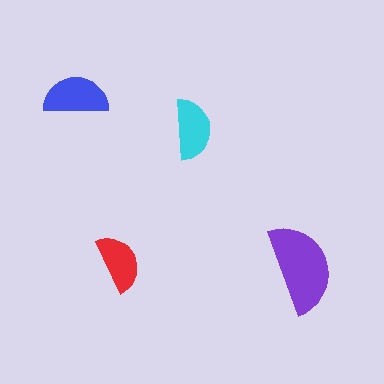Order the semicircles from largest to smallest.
the purple one, the blue one, the cyan one, the red one.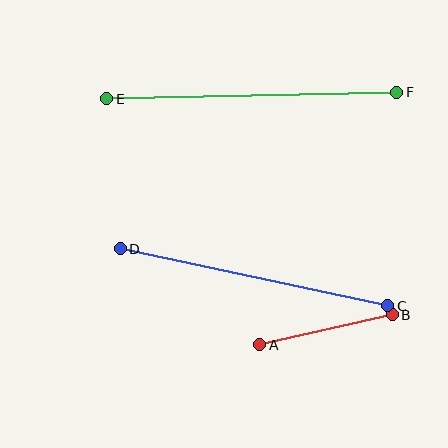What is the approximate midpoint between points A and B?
The midpoint is at approximately (326, 330) pixels.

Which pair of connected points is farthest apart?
Points E and F are farthest apart.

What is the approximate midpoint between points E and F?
The midpoint is at approximately (252, 96) pixels.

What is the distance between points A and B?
The distance is approximately 136 pixels.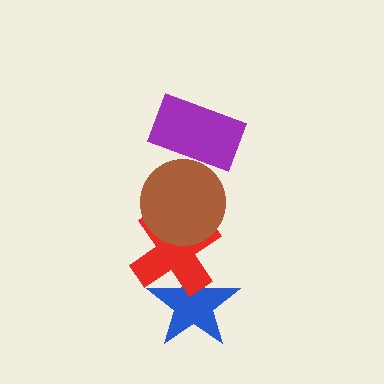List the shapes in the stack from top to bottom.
From top to bottom: the purple rectangle, the brown circle, the red cross, the blue star.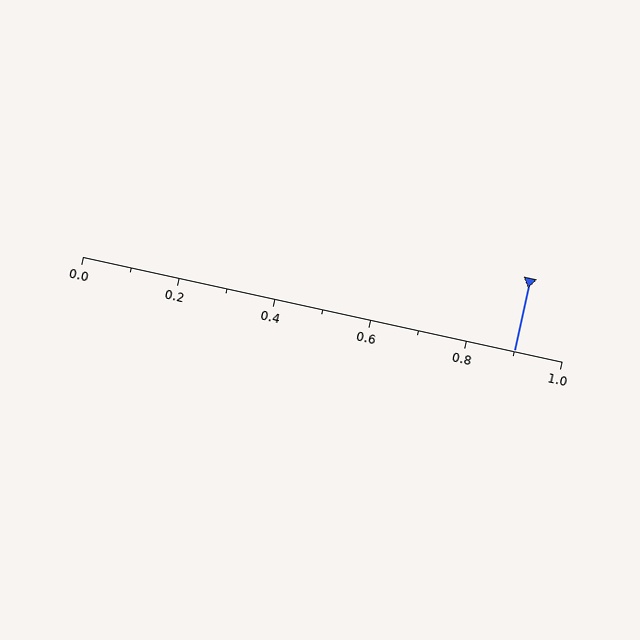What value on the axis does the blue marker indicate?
The marker indicates approximately 0.9.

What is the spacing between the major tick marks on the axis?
The major ticks are spaced 0.2 apart.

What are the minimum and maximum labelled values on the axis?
The axis runs from 0.0 to 1.0.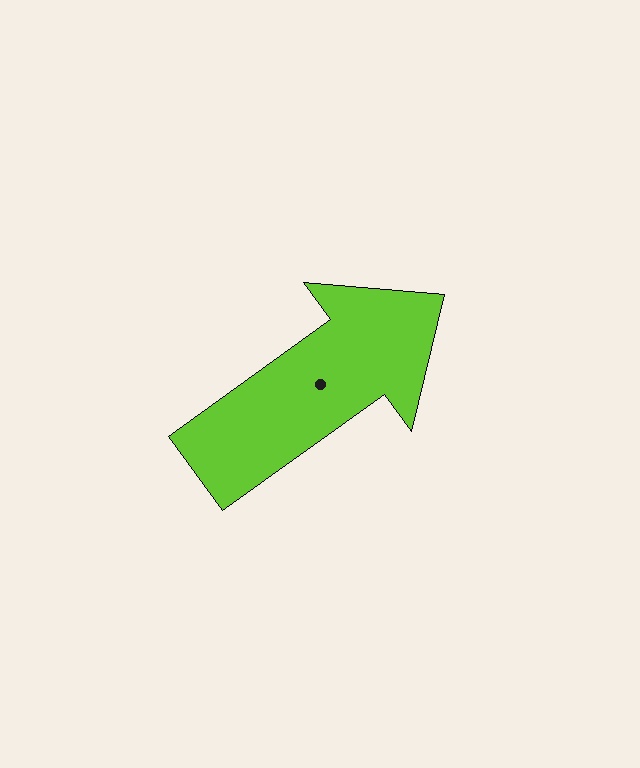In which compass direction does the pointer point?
Northeast.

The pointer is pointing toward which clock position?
Roughly 2 o'clock.